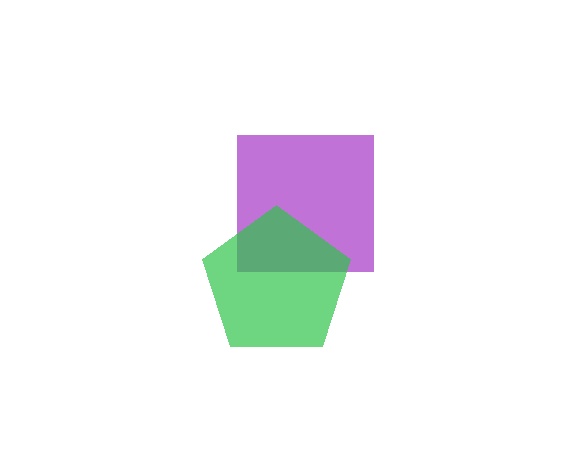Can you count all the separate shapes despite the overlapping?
Yes, there are 2 separate shapes.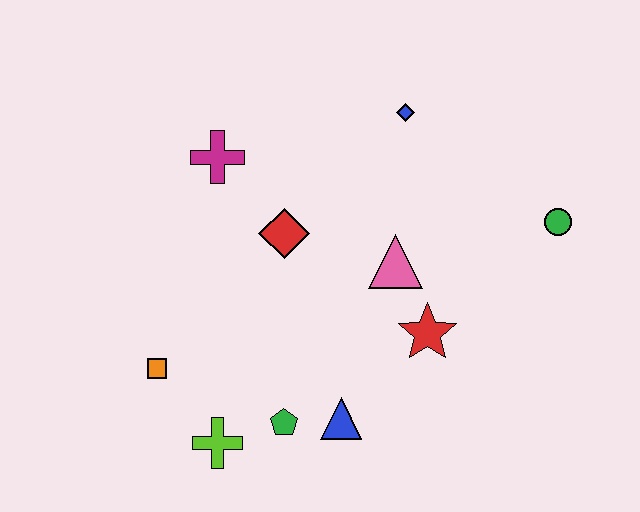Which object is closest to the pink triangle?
The red star is closest to the pink triangle.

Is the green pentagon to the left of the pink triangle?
Yes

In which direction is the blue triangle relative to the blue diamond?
The blue triangle is below the blue diamond.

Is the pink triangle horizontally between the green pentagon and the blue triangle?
No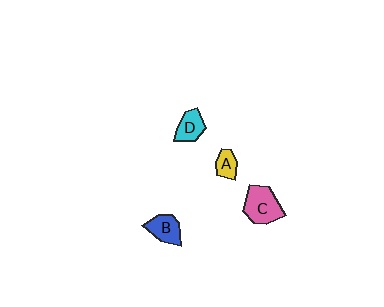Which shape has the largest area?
Shape C (pink).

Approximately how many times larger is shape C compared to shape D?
Approximately 1.6 times.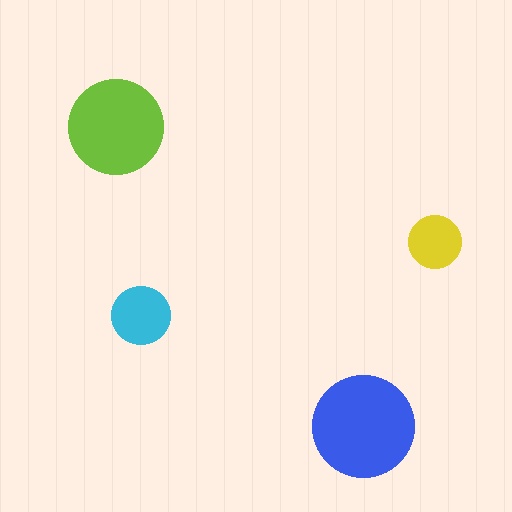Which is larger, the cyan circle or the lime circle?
The lime one.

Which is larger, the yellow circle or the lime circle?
The lime one.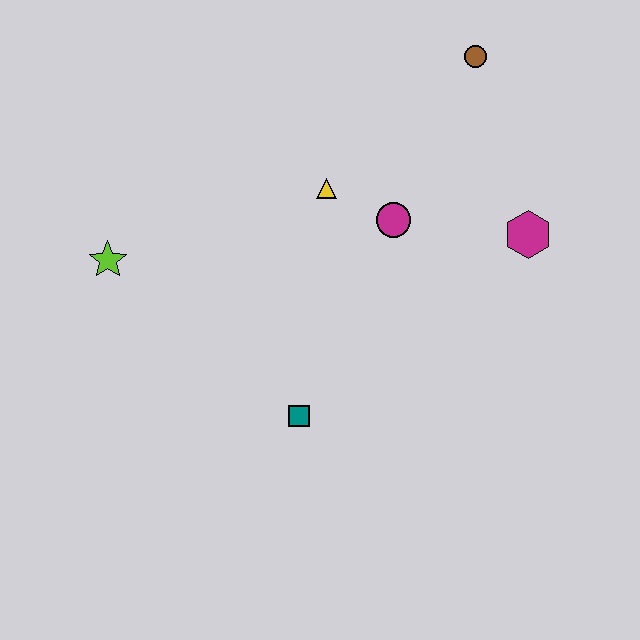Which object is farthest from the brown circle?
The lime star is farthest from the brown circle.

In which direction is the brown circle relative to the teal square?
The brown circle is above the teal square.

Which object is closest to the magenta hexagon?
The magenta circle is closest to the magenta hexagon.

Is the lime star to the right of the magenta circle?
No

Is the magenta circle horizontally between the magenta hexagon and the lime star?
Yes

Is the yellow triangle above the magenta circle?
Yes